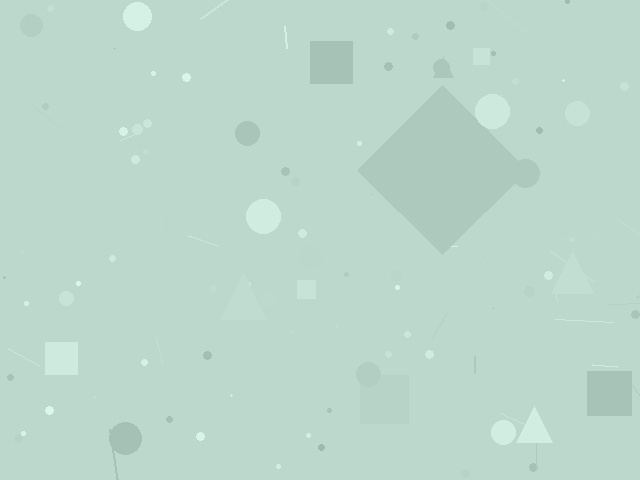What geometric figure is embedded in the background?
A diamond is embedded in the background.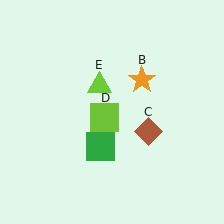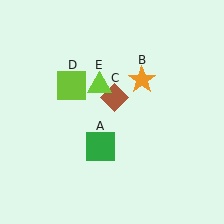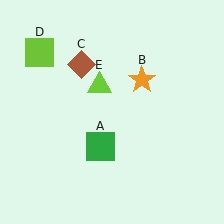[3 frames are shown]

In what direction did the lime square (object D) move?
The lime square (object D) moved up and to the left.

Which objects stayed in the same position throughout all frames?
Green square (object A) and orange star (object B) and lime triangle (object E) remained stationary.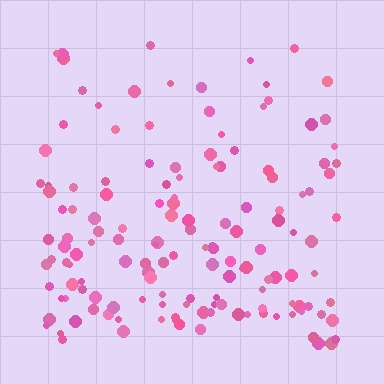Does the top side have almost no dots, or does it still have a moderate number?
Still a moderate number, just noticeably fewer than the bottom.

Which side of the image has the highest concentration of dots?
The bottom.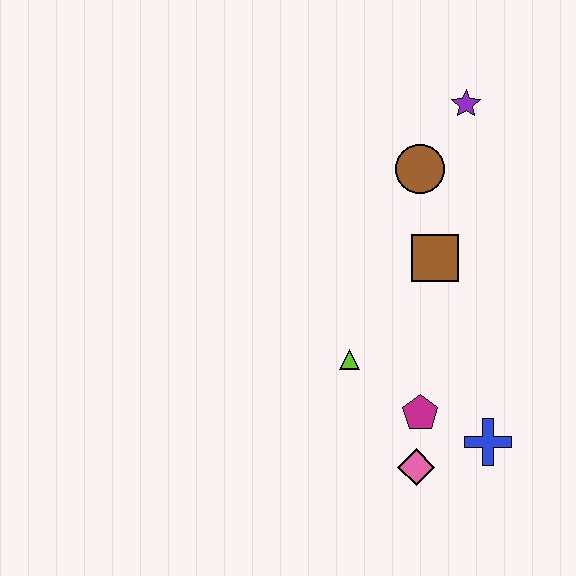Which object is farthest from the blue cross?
The purple star is farthest from the blue cross.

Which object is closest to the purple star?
The brown circle is closest to the purple star.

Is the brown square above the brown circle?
No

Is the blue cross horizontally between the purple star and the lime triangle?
No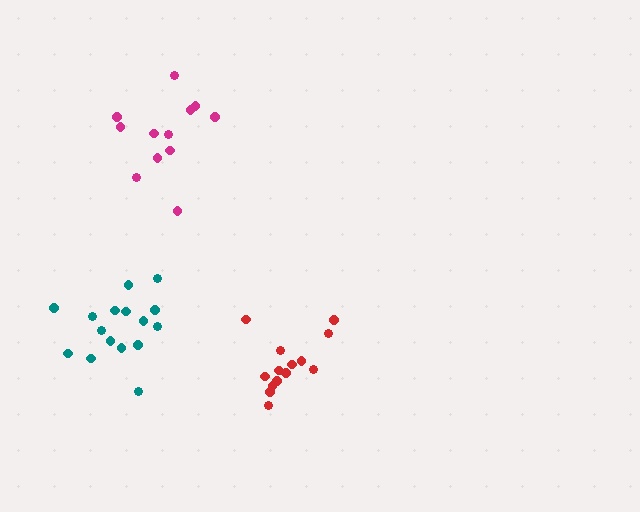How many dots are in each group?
Group 1: 16 dots, Group 2: 14 dots, Group 3: 12 dots (42 total).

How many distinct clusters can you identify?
There are 3 distinct clusters.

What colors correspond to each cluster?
The clusters are colored: teal, red, magenta.